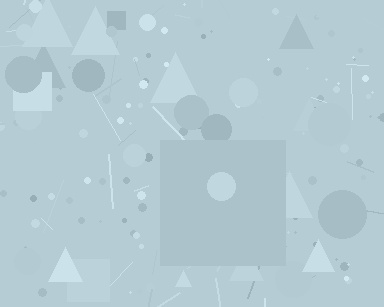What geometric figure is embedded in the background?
A square is embedded in the background.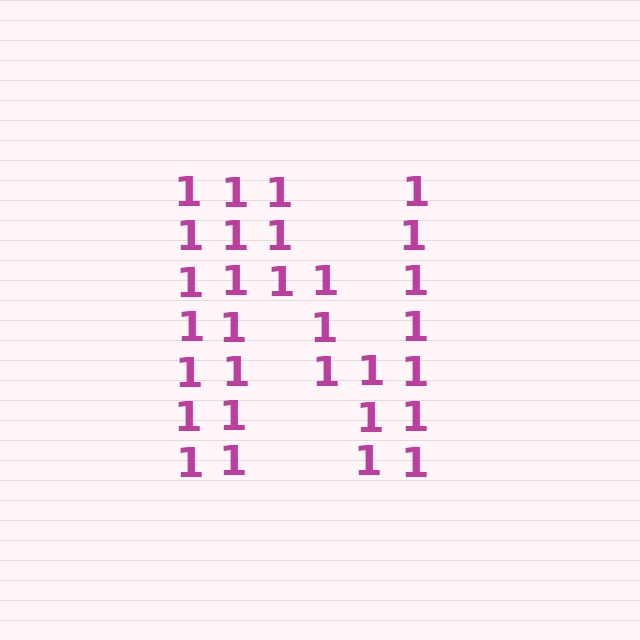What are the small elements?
The small elements are digit 1's.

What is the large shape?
The large shape is the letter N.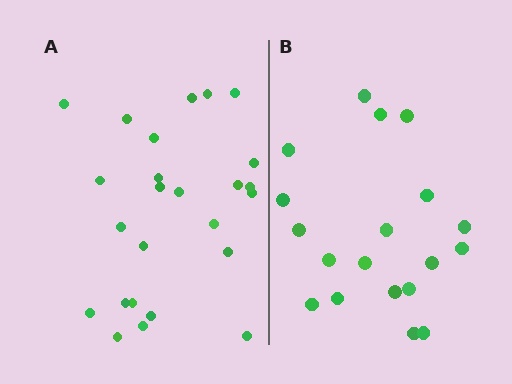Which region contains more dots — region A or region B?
Region A (the left region) has more dots.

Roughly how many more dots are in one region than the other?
Region A has about 6 more dots than region B.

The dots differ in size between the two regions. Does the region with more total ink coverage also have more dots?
No. Region B has more total ink coverage because its dots are larger, but region A actually contains more individual dots. Total area can be misleading — the number of items is what matters here.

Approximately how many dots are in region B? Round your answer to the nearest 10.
About 20 dots. (The exact count is 19, which rounds to 20.)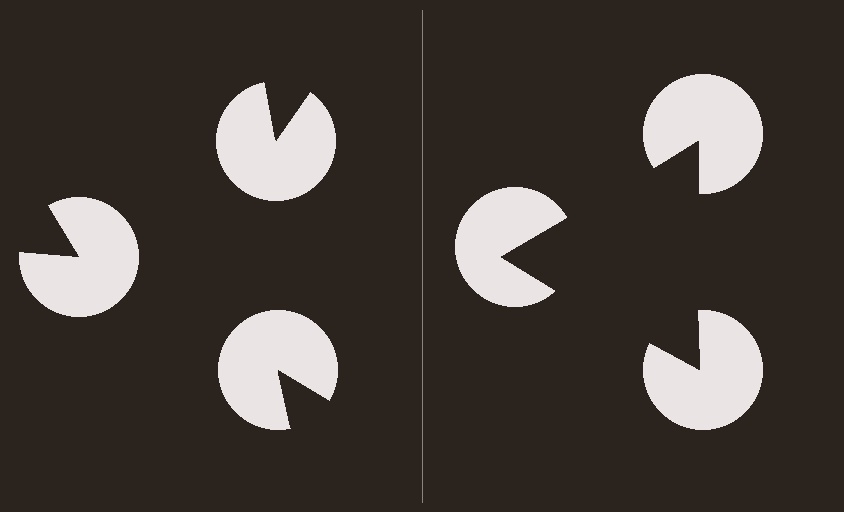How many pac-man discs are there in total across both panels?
6 — 3 on each side.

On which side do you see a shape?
An illusory triangle appears on the right side. On the left side the wedge cuts are rotated, so no coherent shape forms.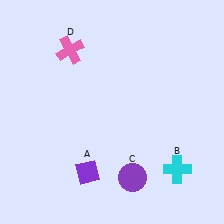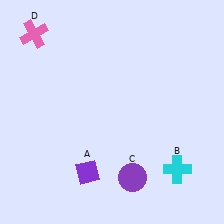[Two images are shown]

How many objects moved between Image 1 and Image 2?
1 object moved between the two images.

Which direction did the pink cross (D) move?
The pink cross (D) moved left.